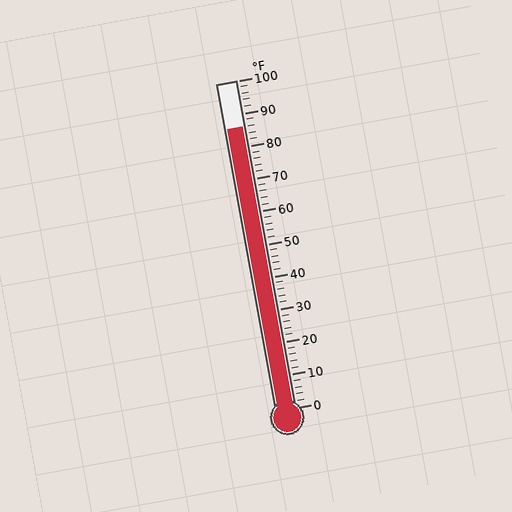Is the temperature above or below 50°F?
The temperature is above 50°F.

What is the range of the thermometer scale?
The thermometer scale ranges from 0°F to 100°F.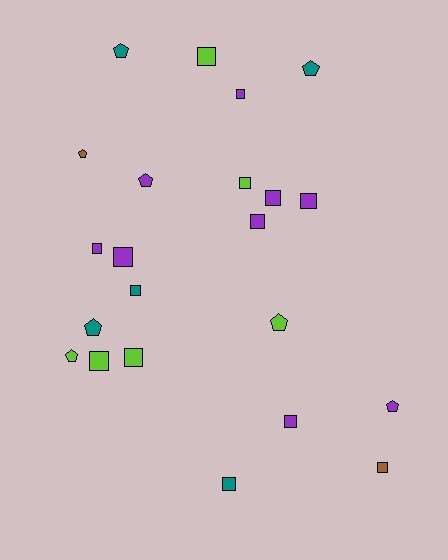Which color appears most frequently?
Purple, with 9 objects.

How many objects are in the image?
There are 22 objects.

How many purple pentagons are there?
There are 2 purple pentagons.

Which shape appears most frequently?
Square, with 14 objects.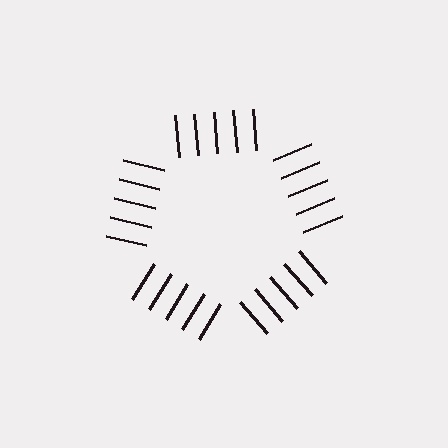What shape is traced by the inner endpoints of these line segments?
An illusory pentagon — the line segments terminate on its edges but no continuous stroke is drawn.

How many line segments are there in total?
25 — 5 along each of the 5 edges.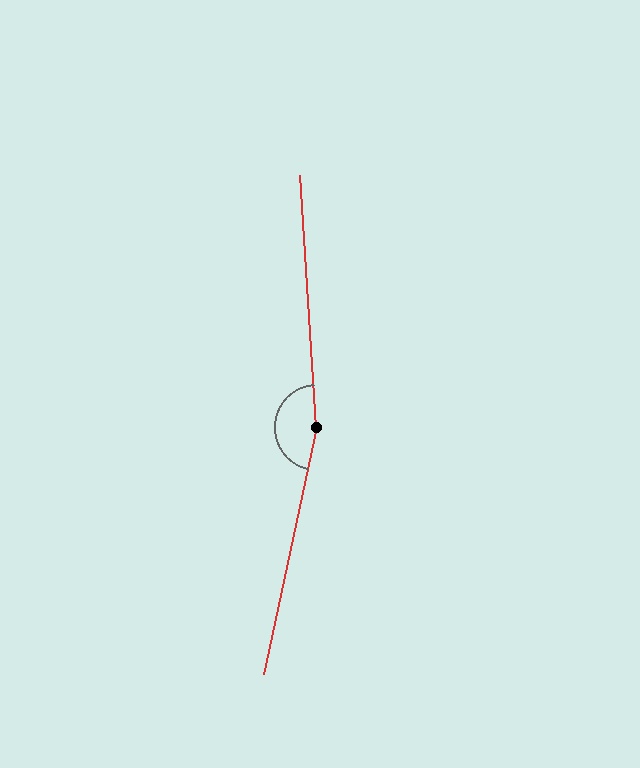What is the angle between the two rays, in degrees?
Approximately 164 degrees.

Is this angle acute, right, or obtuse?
It is obtuse.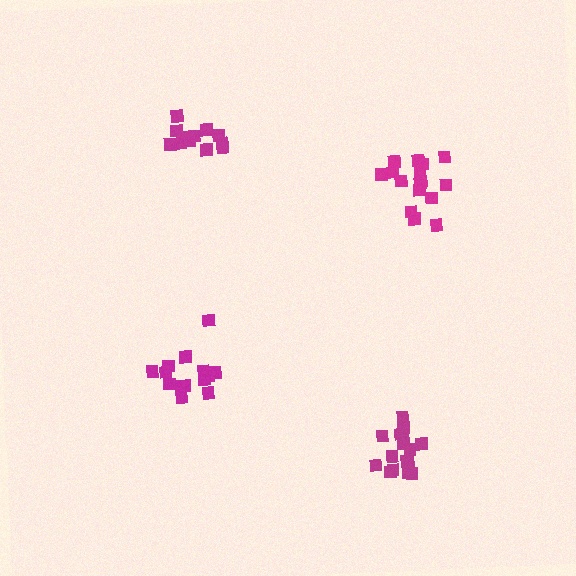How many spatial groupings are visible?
There are 4 spatial groupings.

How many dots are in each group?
Group 1: 13 dots, Group 2: 16 dots, Group 3: 16 dots, Group 4: 15 dots (60 total).